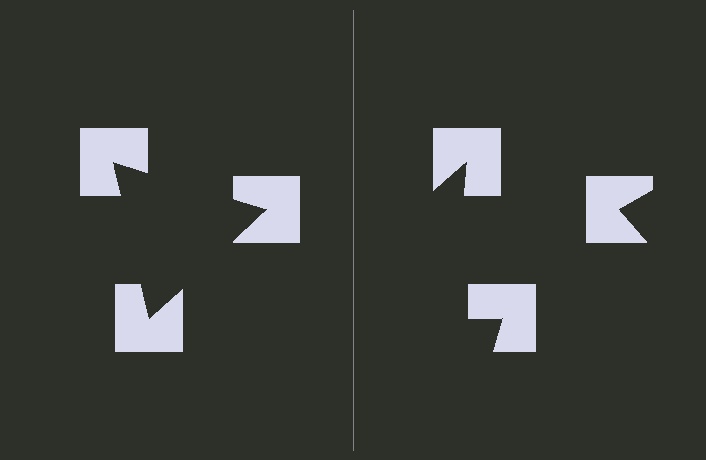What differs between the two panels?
The notched squares are positioned identically on both sides; only the wedge orientations differ. On the left they align to a triangle; on the right they are misaligned.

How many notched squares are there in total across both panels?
6 — 3 on each side.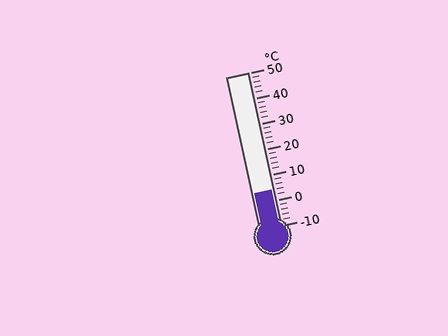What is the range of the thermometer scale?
The thermometer scale ranges from -10°C to 50°C.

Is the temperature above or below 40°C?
The temperature is below 40°C.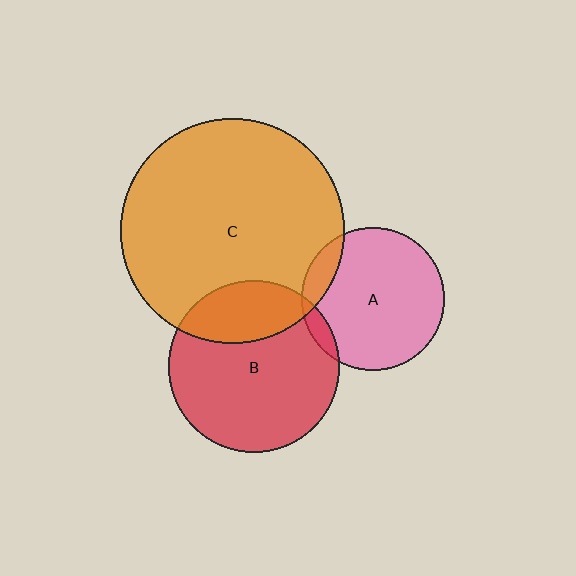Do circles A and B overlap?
Yes.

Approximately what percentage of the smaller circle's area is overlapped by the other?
Approximately 5%.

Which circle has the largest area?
Circle C (orange).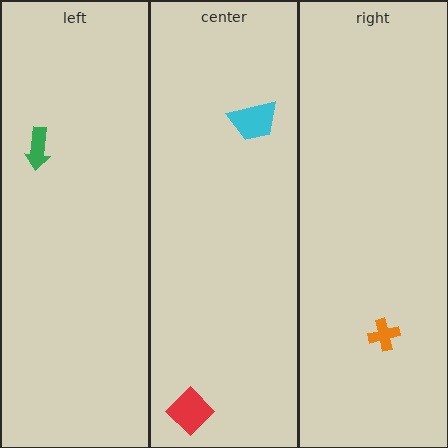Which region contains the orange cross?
The right region.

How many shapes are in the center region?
2.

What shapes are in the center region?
The red diamond, the cyan trapezoid.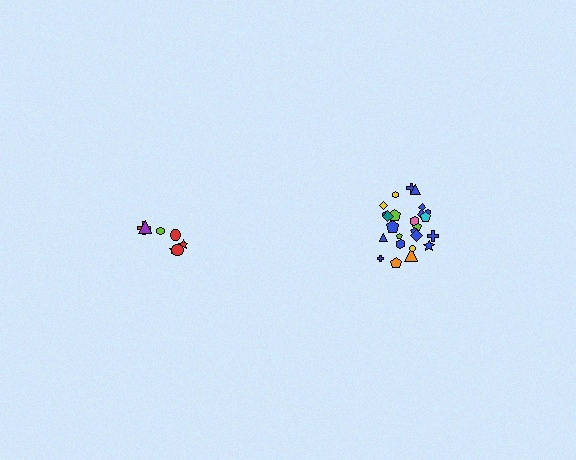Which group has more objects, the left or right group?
The right group.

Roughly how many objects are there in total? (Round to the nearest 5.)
Roughly 30 objects in total.